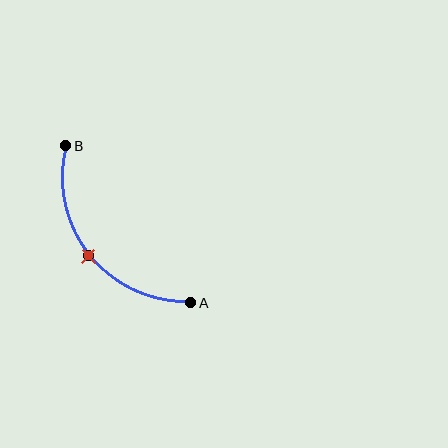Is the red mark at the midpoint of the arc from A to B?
Yes. The red mark lies on the arc at equal arc-length from both A and B — it is the arc midpoint.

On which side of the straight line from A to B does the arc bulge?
The arc bulges below and to the left of the straight line connecting A and B.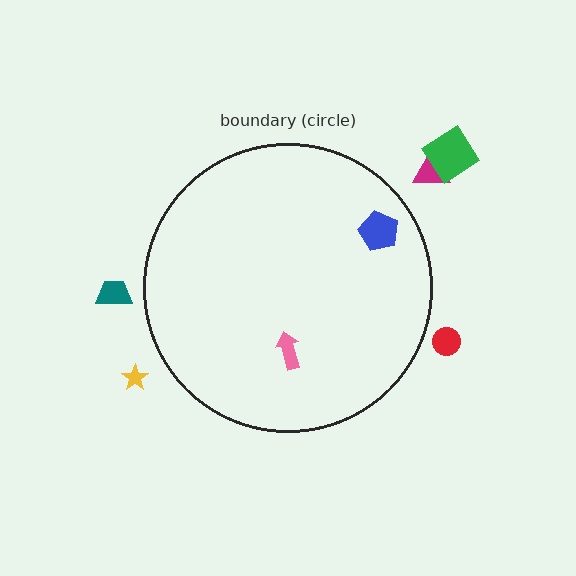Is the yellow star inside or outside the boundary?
Outside.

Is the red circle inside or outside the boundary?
Outside.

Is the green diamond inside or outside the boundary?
Outside.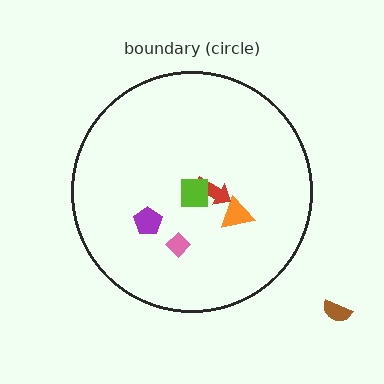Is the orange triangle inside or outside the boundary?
Inside.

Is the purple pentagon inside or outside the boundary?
Inside.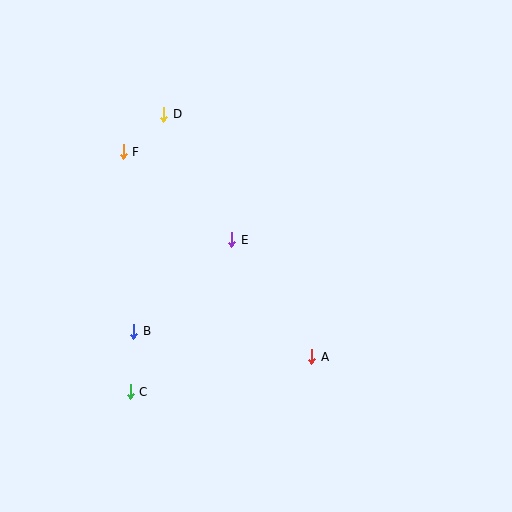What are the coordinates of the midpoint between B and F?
The midpoint between B and F is at (128, 242).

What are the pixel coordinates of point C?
Point C is at (130, 392).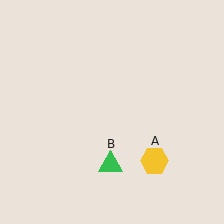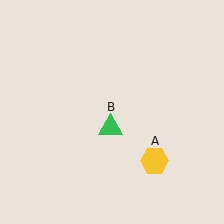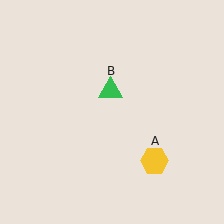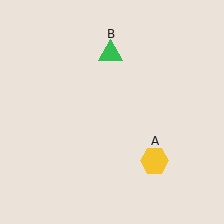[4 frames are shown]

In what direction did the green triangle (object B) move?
The green triangle (object B) moved up.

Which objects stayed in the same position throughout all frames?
Yellow hexagon (object A) remained stationary.